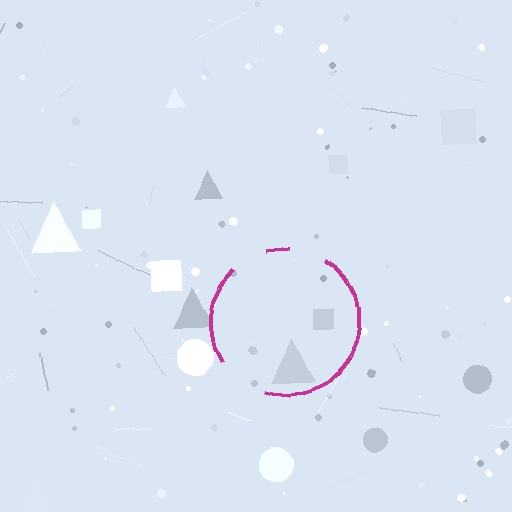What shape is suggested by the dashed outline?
The dashed outline suggests a circle.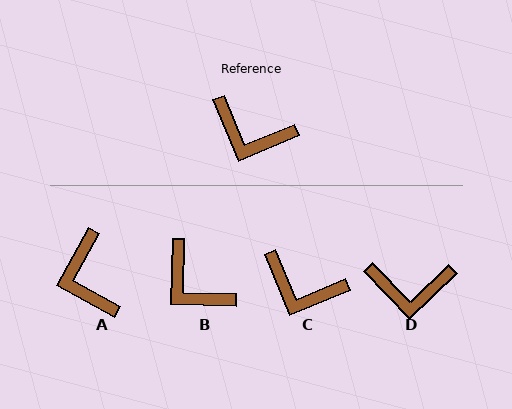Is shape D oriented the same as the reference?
No, it is off by about 22 degrees.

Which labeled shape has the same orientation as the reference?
C.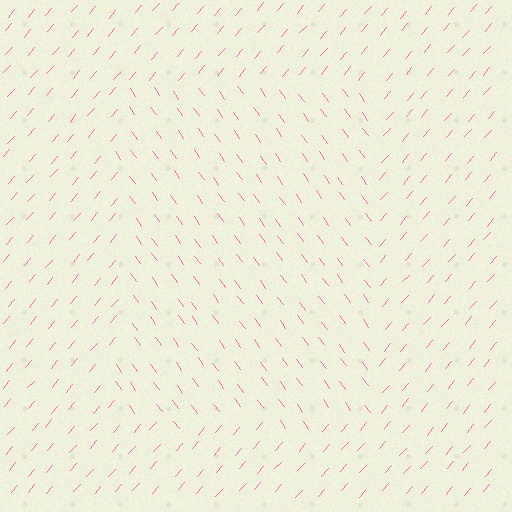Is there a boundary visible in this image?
Yes, there is a texture boundary formed by a change in line orientation.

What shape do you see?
I see a rectangle.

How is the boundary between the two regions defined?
The boundary is defined purely by a change in line orientation (approximately 76 degrees difference). All lines are the same color and thickness.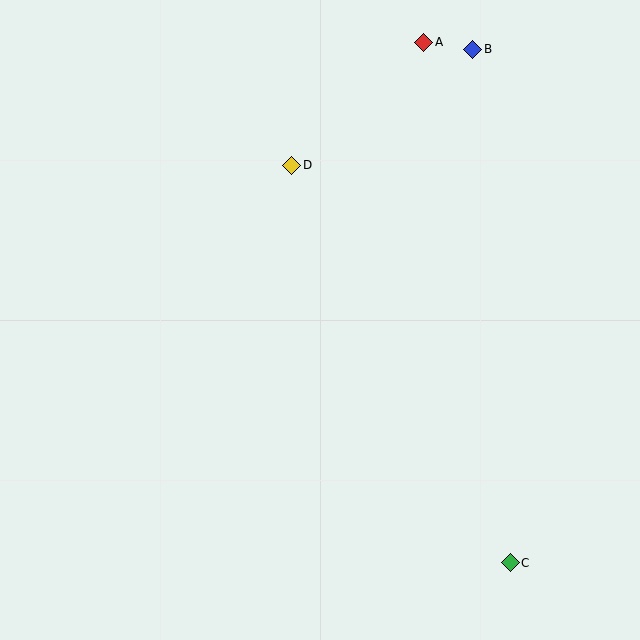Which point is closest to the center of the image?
Point D at (292, 165) is closest to the center.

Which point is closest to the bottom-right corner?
Point C is closest to the bottom-right corner.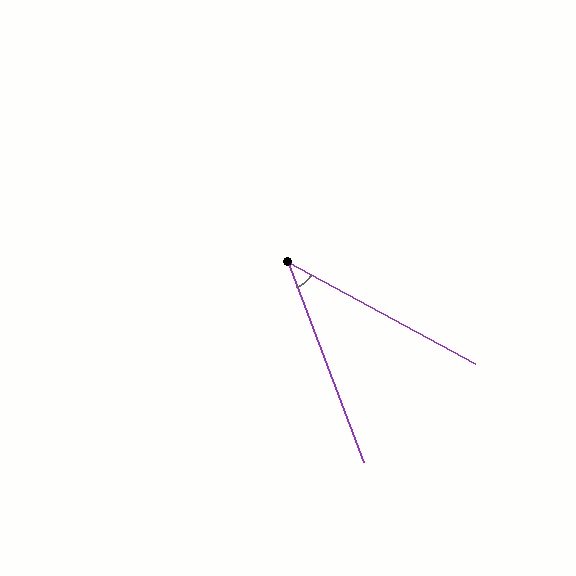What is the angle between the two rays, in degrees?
Approximately 41 degrees.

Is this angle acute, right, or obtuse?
It is acute.